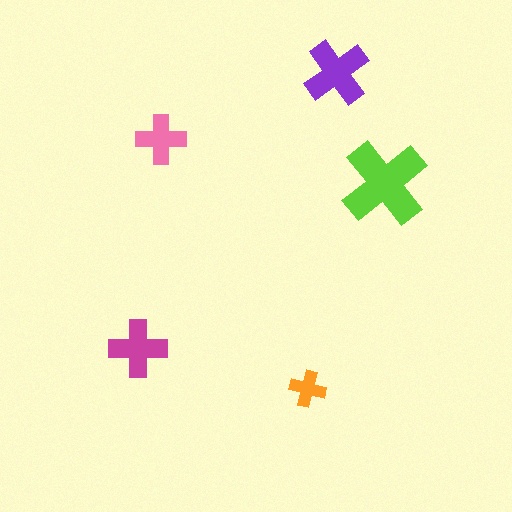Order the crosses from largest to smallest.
the lime one, the purple one, the magenta one, the pink one, the orange one.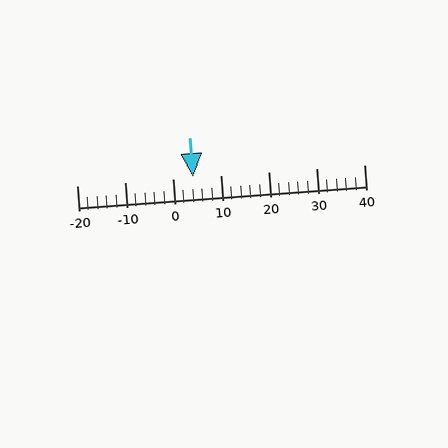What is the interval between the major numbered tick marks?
The major tick marks are spaced 10 units apart.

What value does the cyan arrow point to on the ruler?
The cyan arrow points to approximately 4.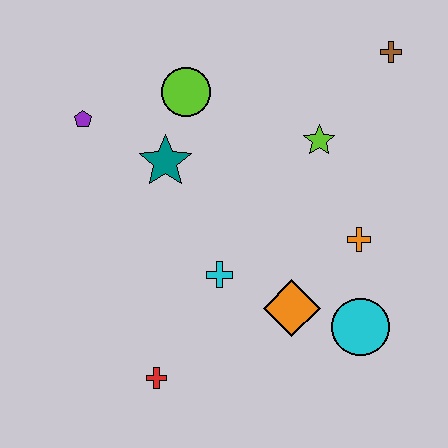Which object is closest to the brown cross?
The lime star is closest to the brown cross.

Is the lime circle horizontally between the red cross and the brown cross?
Yes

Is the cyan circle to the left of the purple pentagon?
No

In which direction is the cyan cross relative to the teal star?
The cyan cross is below the teal star.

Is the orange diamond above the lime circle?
No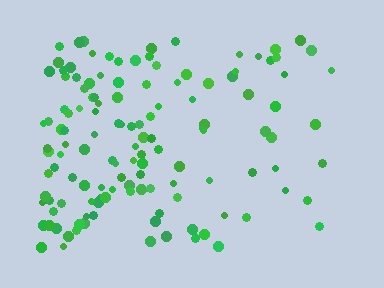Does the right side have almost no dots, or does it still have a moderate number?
Still a moderate number, just noticeably fewer than the left.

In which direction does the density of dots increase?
From right to left, with the left side densest.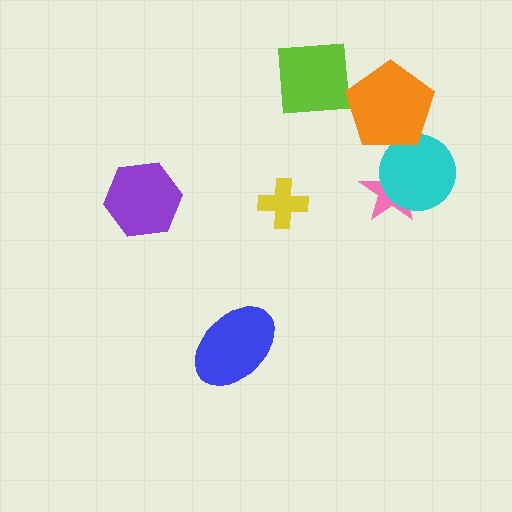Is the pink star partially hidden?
Yes, it is partially covered by another shape.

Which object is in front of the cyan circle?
The orange pentagon is in front of the cyan circle.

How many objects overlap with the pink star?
1 object overlaps with the pink star.